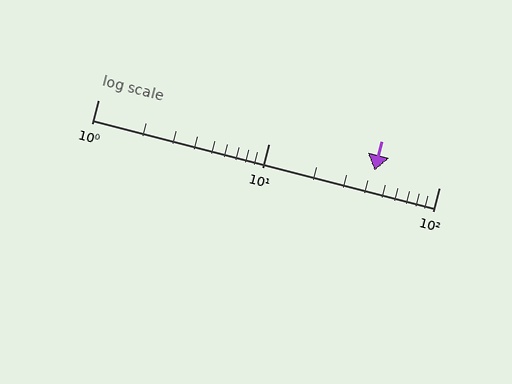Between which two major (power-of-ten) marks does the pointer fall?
The pointer is between 10 and 100.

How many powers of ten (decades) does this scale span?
The scale spans 2 decades, from 1 to 100.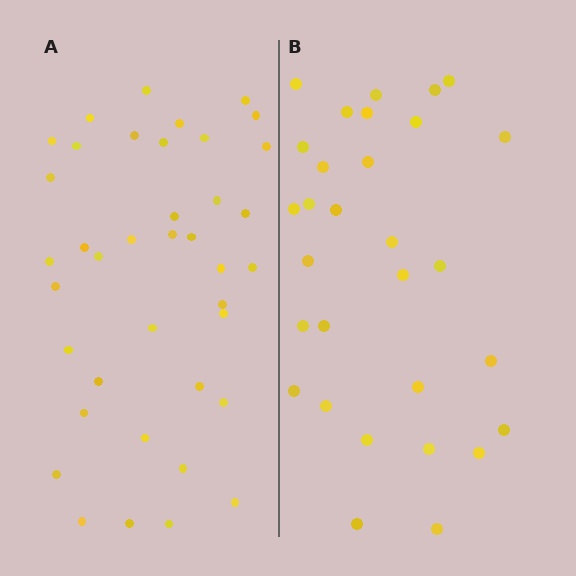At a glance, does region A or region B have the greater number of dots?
Region A (the left region) has more dots.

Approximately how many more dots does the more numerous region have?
Region A has roughly 8 or so more dots than region B.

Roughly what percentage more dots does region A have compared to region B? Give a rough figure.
About 30% more.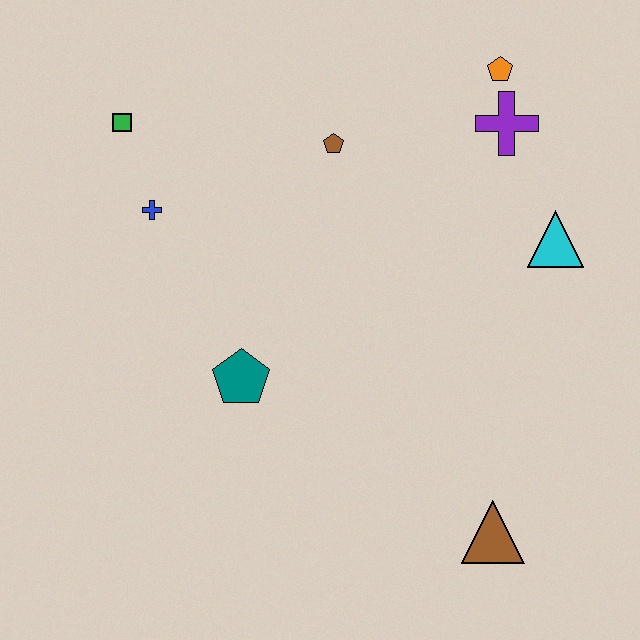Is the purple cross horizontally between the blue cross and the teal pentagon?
No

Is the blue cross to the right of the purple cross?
No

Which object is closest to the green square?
The blue cross is closest to the green square.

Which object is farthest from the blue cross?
The brown triangle is farthest from the blue cross.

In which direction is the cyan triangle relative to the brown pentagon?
The cyan triangle is to the right of the brown pentagon.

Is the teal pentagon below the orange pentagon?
Yes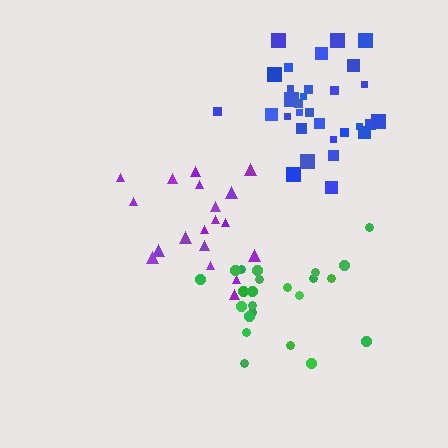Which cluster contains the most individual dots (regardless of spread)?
Blue (31).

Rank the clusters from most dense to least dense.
blue, green, purple.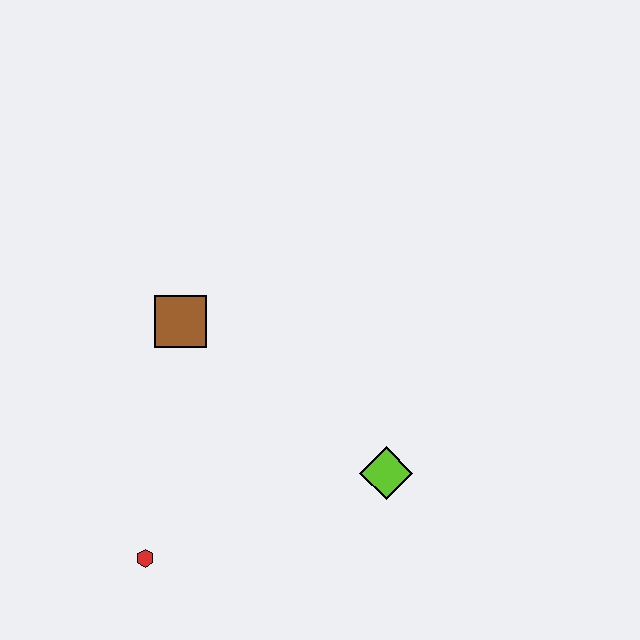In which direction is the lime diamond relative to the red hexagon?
The lime diamond is to the right of the red hexagon.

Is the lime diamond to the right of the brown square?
Yes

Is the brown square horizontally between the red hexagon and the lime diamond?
Yes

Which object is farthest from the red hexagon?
The lime diamond is farthest from the red hexagon.